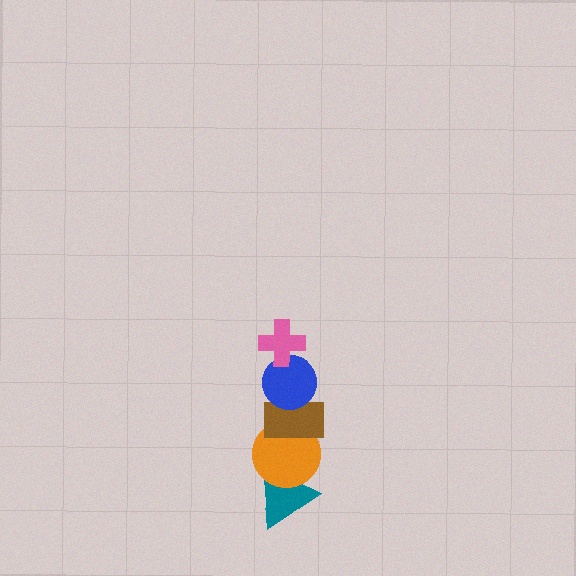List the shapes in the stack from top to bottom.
From top to bottom: the pink cross, the blue circle, the brown rectangle, the orange circle, the teal triangle.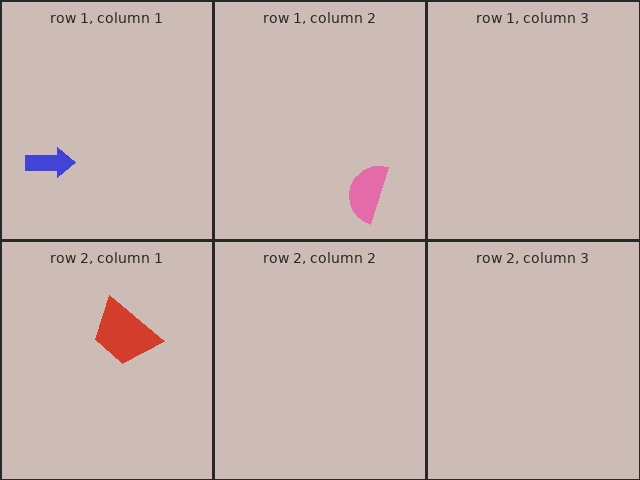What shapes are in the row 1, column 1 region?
The blue arrow.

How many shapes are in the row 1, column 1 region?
1.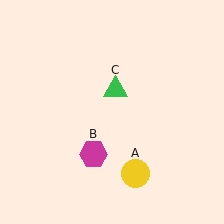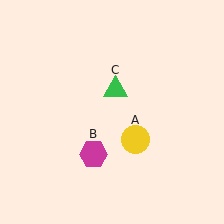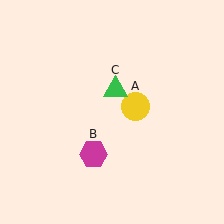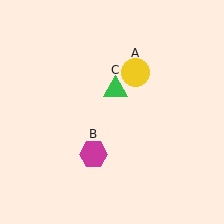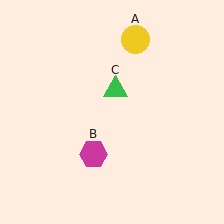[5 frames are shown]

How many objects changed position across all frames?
1 object changed position: yellow circle (object A).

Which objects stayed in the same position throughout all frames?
Magenta hexagon (object B) and green triangle (object C) remained stationary.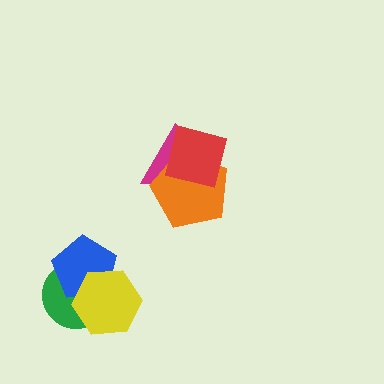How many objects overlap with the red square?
2 objects overlap with the red square.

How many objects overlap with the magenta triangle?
2 objects overlap with the magenta triangle.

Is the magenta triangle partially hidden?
Yes, it is partially covered by another shape.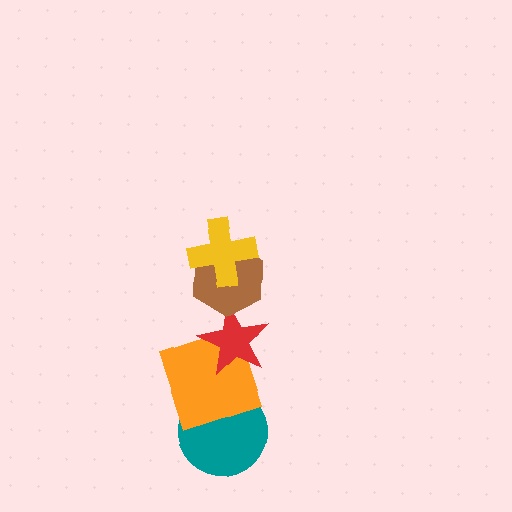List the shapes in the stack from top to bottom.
From top to bottom: the yellow cross, the brown hexagon, the red star, the orange square, the teal circle.